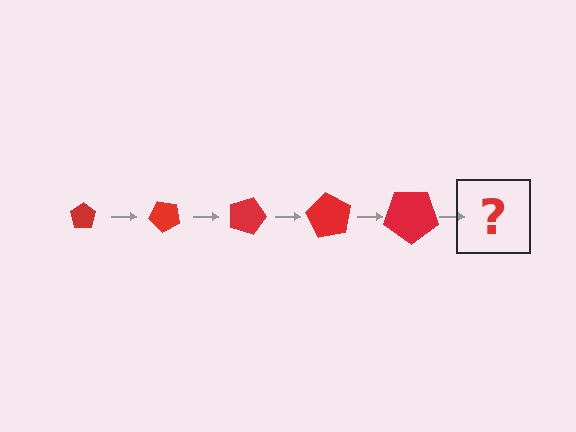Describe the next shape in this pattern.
It should be a pentagon, larger than the previous one and rotated 225 degrees from the start.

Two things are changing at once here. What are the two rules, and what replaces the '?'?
The two rules are that the pentagon grows larger each step and it rotates 45 degrees each step. The '?' should be a pentagon, larger than the previous one and rotated 225 degrees from the start.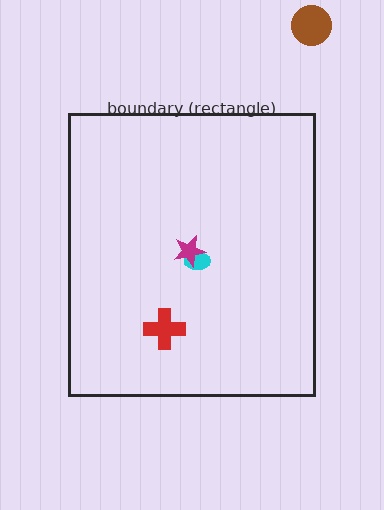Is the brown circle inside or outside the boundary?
Outside.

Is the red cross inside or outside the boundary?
Inside.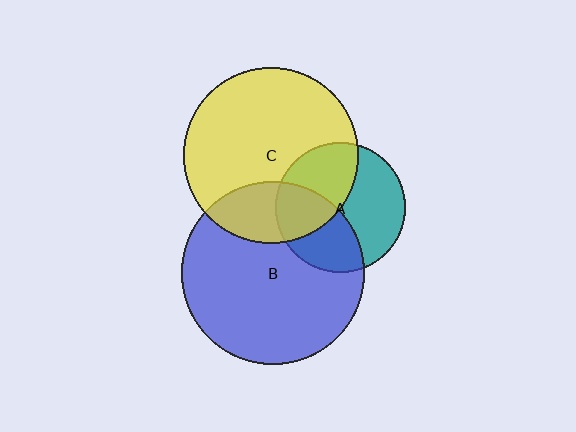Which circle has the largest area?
Circle B (blue).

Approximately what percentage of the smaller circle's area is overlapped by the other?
Approximately 40%.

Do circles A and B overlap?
Yes.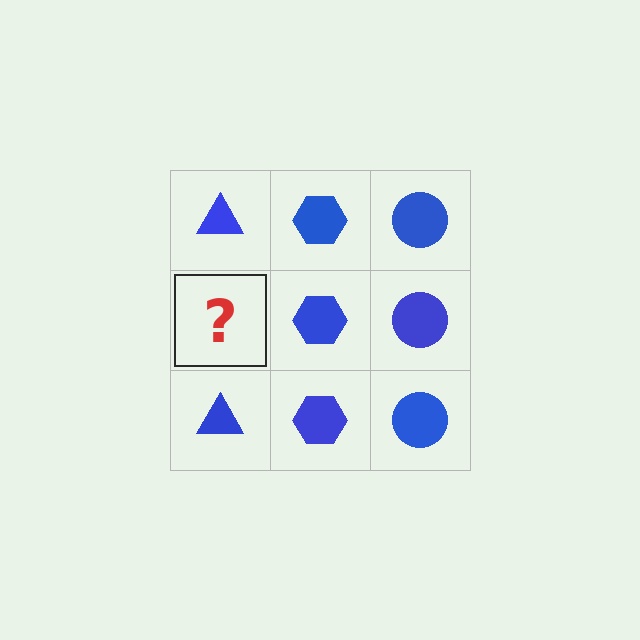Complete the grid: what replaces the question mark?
The question mark should be replaced with a blue triangle.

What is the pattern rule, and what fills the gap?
The rule is that each column has a consistent shape. The gap should be filled with a blue triangle.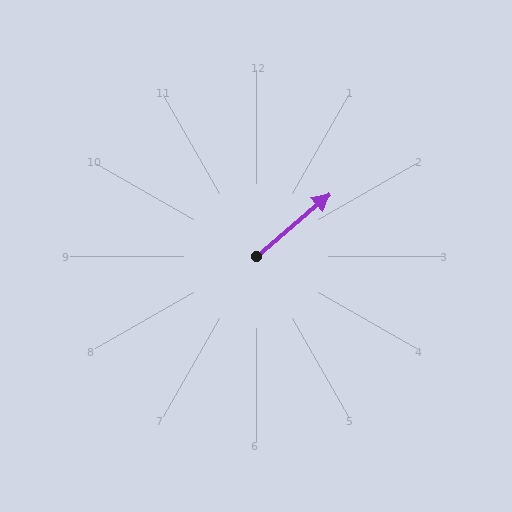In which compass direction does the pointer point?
Northeast.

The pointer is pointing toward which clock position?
Roughly 2 o'clock.